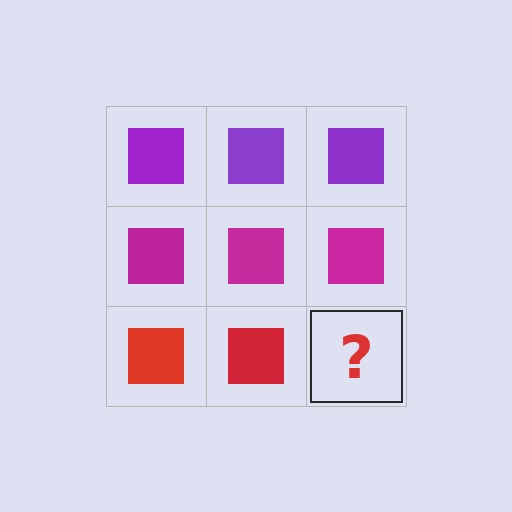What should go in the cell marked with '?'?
The missing cell should contain a red square.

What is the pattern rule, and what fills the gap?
The rule is that each row has a consistent color. The gap should be filled with a red square.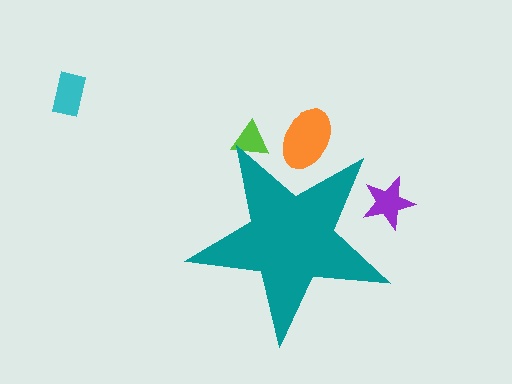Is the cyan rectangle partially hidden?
No, the cyan rectangle is fully visible.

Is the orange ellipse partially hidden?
Yes, the orange ellipse is partially hidden behind the teal star.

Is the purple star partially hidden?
Yes, the purple star is partially hidden behind the teal star.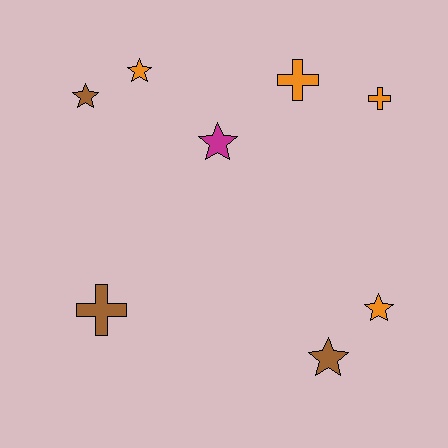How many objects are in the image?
There are 8 objects.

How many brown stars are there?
There are 2 brown stars.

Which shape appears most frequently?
Star, with 5 objects.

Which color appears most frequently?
Orange, with 4 objects.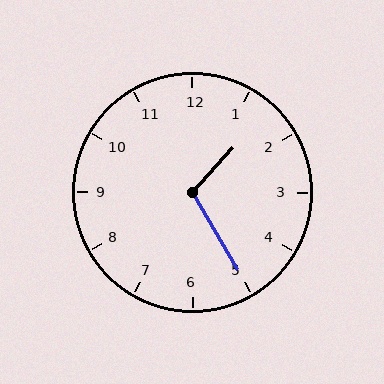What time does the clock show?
1:25.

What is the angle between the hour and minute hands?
Approximately 108 degrees.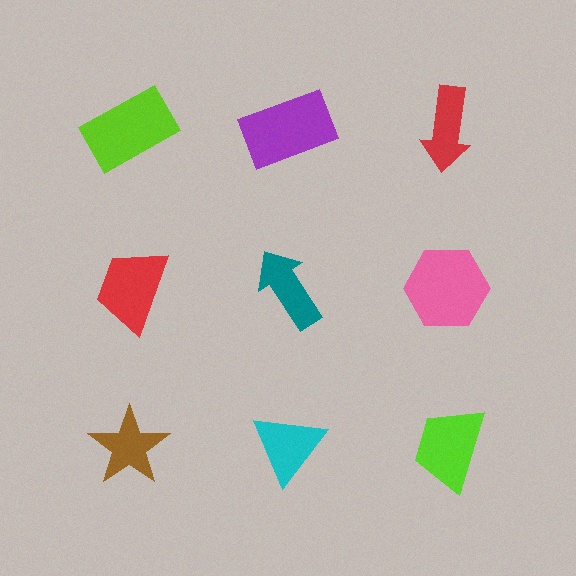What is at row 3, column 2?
A cyan triangle.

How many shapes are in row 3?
3 shapes.